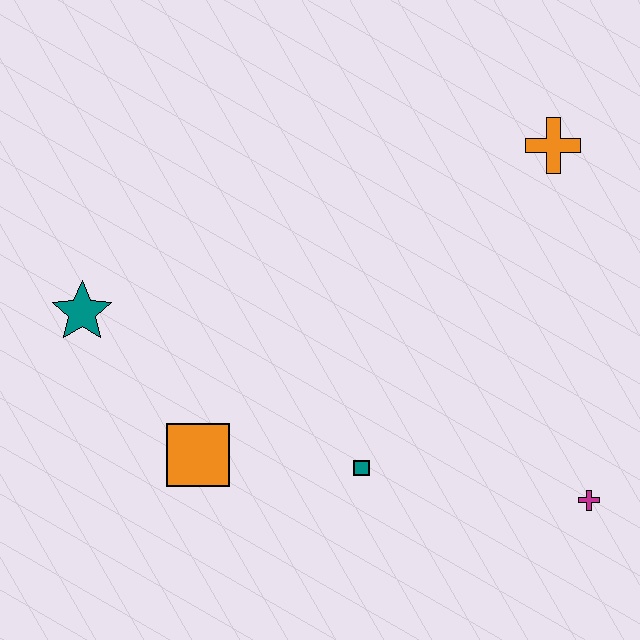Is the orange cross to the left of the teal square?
No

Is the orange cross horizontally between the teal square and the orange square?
No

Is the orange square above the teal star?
No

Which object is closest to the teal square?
The orange square is closest to the teal square.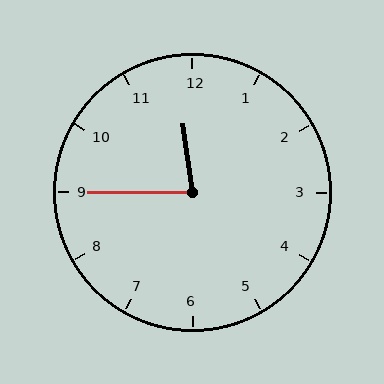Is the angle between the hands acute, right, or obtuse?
It is acute.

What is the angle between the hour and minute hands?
Approximately 82 degrees.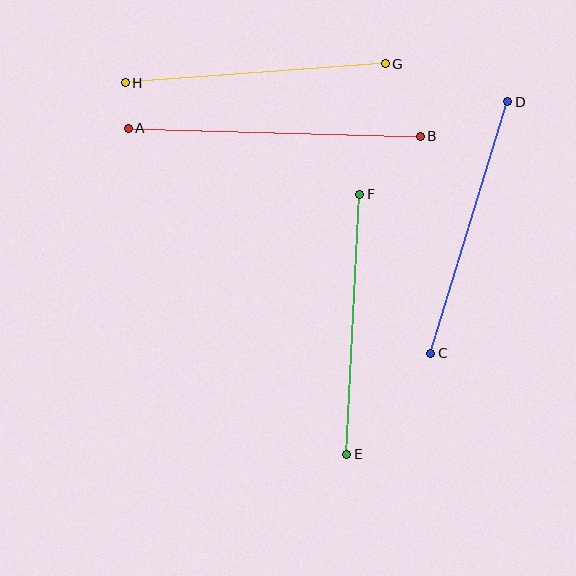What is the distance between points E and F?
The distance is approximately 260 pixels.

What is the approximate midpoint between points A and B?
The midpoint is at approximately (274, 132) pixels.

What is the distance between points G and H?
The distance is approximately 261 pixels.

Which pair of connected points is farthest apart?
Points A and B are farthest apart.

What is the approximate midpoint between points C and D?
The midpoint is at approximately (469, 228) pixels.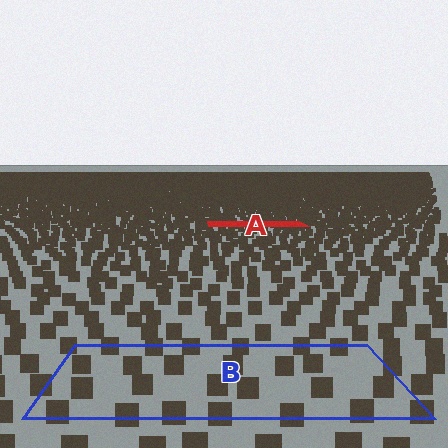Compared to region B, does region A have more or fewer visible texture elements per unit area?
Region A has more texture elements per unit area — they are packed more densely because it is farther away.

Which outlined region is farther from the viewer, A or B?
Region A is farther from the viewer — the texture elements inside it appear smaller and more densely packed.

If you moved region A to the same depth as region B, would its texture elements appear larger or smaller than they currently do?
They would appear larger. At a closer depth, the same texture elements are projected at a bigger on-screen size.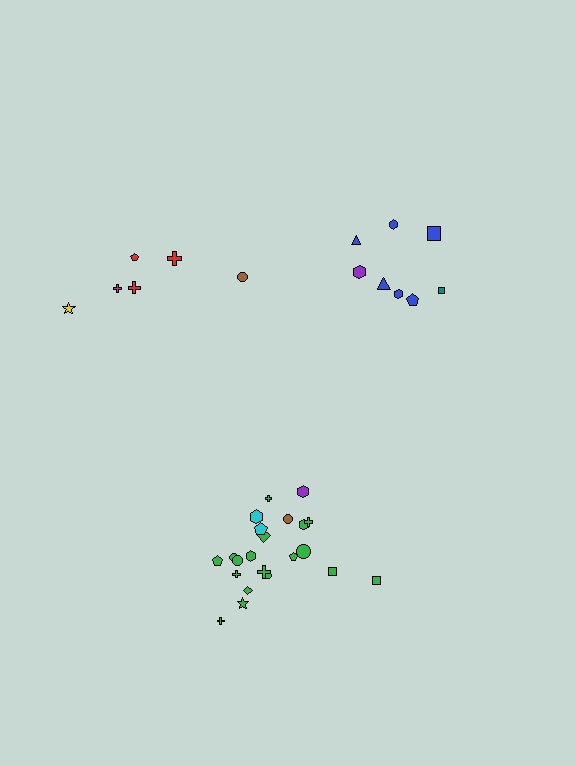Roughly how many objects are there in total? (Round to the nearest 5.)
Roughly 35 objects in total.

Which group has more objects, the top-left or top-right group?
The top-right group.